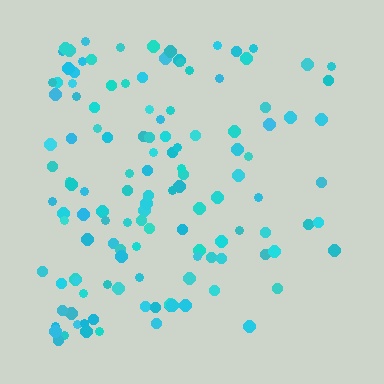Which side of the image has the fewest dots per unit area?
The right.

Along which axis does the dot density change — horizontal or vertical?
Horizontal.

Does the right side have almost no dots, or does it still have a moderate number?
Still a moderate number, just noticeably fewer than the left.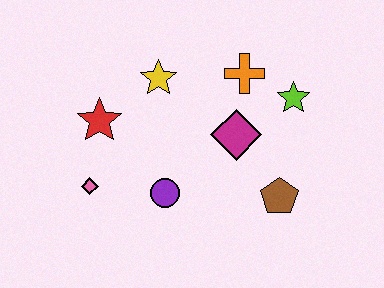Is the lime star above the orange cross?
No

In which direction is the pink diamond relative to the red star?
The pink diamond is below the red star.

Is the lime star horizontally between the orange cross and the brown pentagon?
No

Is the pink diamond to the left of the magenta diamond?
Yes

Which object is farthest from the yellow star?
The brown pentagon is farthest from the yellow star.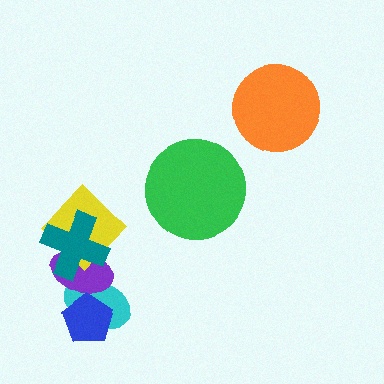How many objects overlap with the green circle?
0 objects overlap with the green circle.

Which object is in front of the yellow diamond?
The teal cross is in front of the yellow diamond.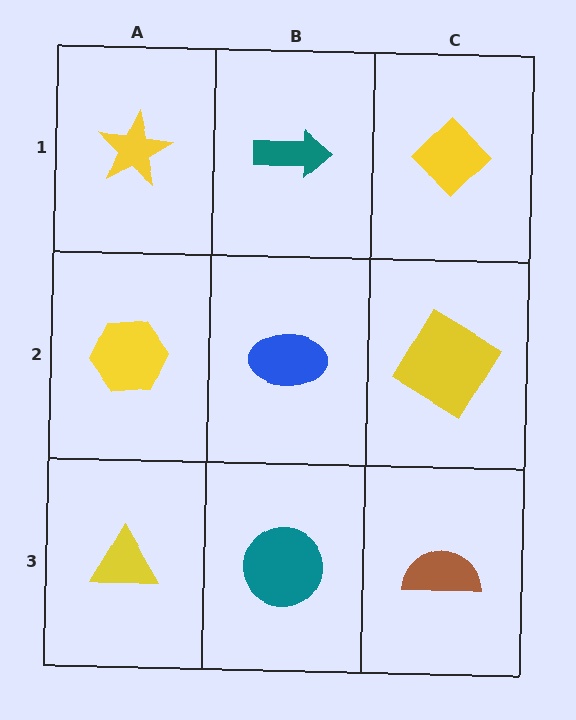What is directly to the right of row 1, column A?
A teal arrow.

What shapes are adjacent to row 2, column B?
A teal arrow (row 1, column B), a teal circle (row 3, column B), a yellow hexagon (row 2, column A), a yellow diamond (row 2, column C).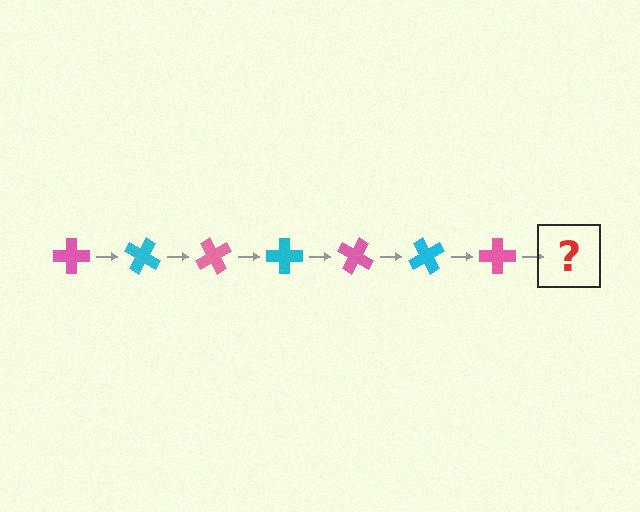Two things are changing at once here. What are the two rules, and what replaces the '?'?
The two rules are that it rotates 30 degrees each step and the color cycles through pink and cyan. The '?' should be a cyan cross, rotated 210 degrees from the start.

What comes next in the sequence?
The next element should be a cyan cross, rotated 210 degrees from the start.